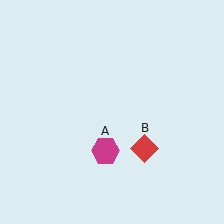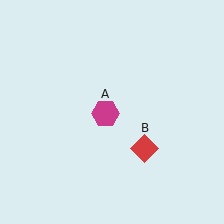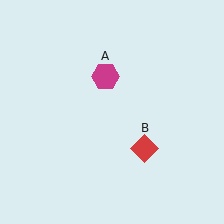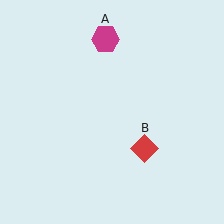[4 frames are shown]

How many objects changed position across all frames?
1 object changed position: magenta hexagon (object A).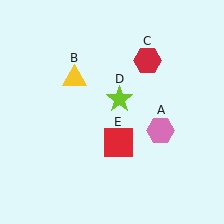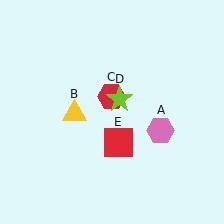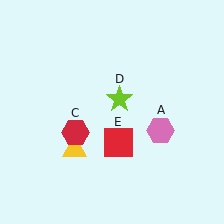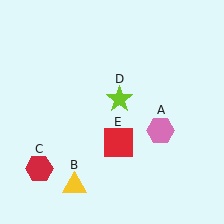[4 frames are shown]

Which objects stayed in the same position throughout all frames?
Pink hexagon (object A) and lime star (object D) and red square (object E) remained stationary.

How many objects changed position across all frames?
2 objects changed position: yellow triangle (object B), red hexagon (object C).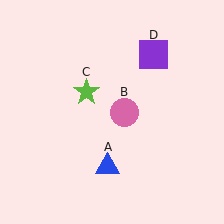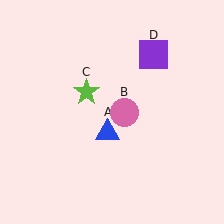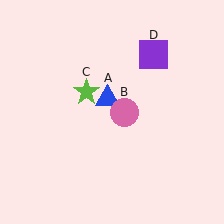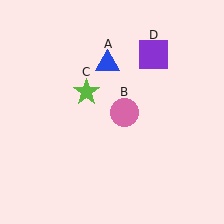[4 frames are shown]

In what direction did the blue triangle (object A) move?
The blue triangle (object A) moved up.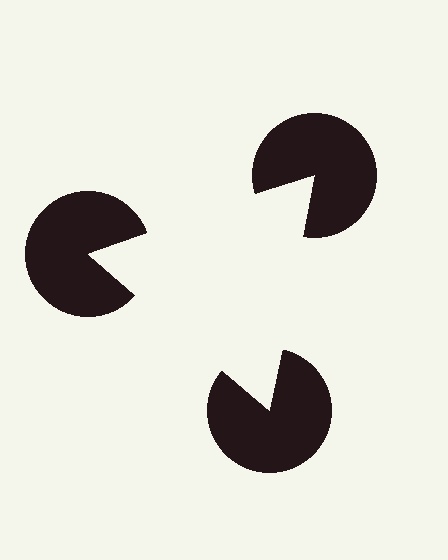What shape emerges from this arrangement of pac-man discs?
An illusory triangle — its edges are inferred from the aligned wedge cuts in the pac-man discs, not physically drawn.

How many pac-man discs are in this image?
There are 3 — one at each vertex of the illusory triangle.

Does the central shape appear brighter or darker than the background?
It typically appears slightly brighter than the background, even though no actual brightness change is drawn.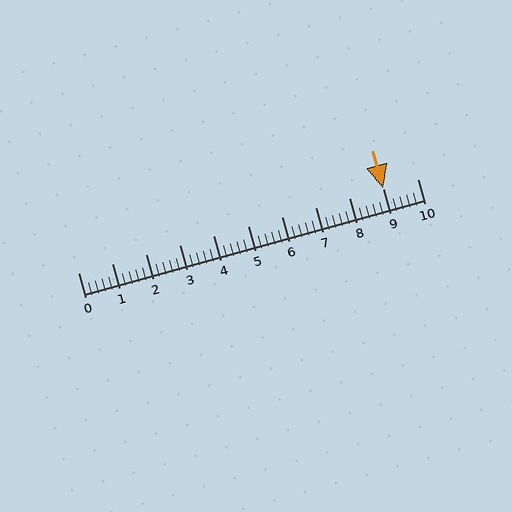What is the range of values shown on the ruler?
The ruler shows values from 0 to 10.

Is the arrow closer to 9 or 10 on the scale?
The arrow is closer to 9.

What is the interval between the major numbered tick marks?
The major tick marks are spaced 1 units apart.